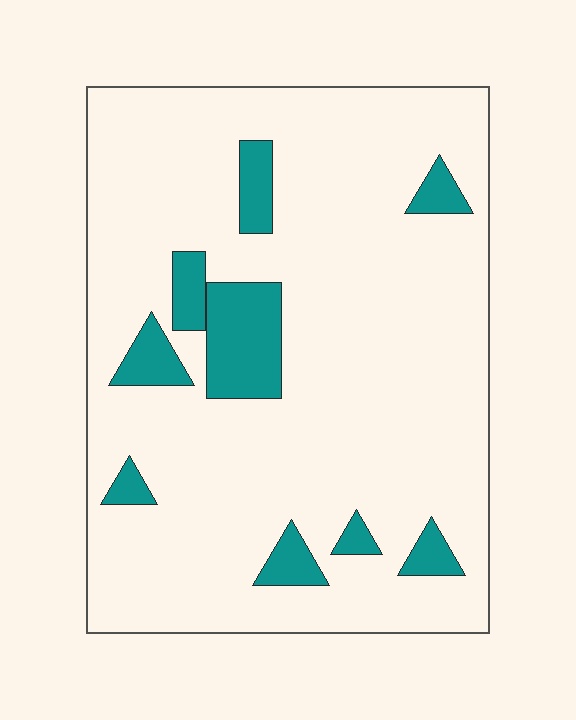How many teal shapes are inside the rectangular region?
9.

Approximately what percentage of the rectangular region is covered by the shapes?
Approximately 15%.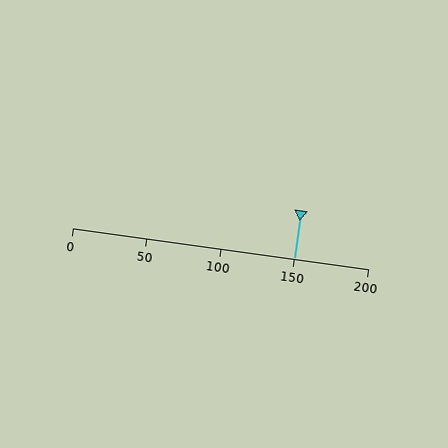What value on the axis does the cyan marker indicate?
The marker indicates approximately 150.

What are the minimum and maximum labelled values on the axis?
The axis runs from 0 to 200.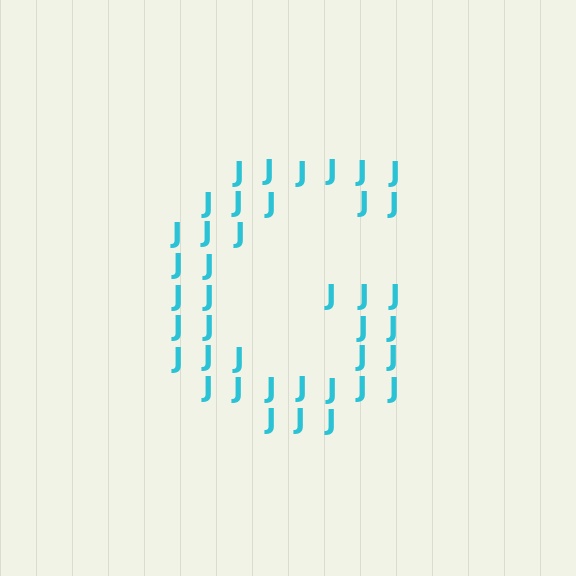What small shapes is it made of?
It is made of small letter J's.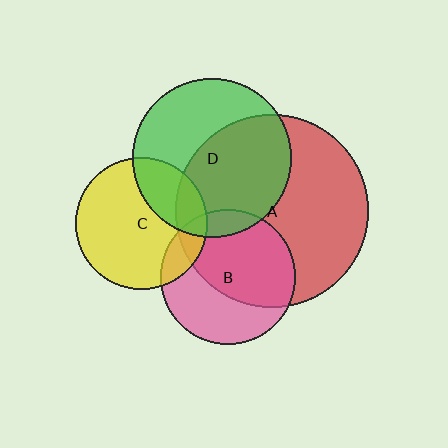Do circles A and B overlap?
Yes.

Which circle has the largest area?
Circle A (red).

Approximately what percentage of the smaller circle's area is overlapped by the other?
Approximately 60%.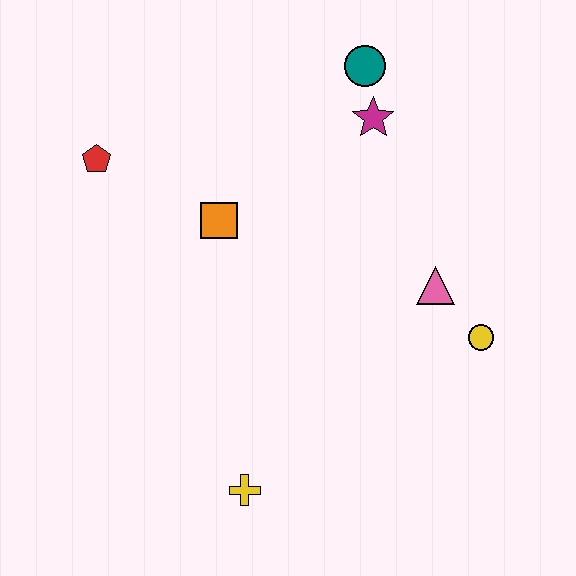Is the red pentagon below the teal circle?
Yes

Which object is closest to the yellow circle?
The pink triangle is closest to the yellow circle.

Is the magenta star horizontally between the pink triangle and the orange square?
Yes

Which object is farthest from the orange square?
The yellow circle is farthest from the orange square.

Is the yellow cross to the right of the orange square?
Yes